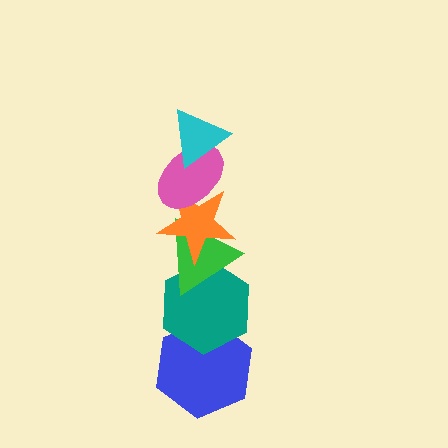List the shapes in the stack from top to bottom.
From top to bottom: the cyan triangle, the pink ellipse, the orange star, the green triangle, the teal hexagon, the blue hexagon.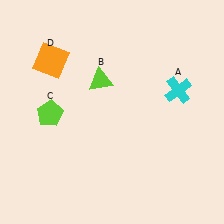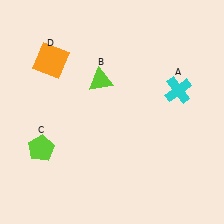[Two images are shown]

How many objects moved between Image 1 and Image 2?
1 object moved between the two images.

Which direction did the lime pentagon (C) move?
The lime pentagon (C) moved down.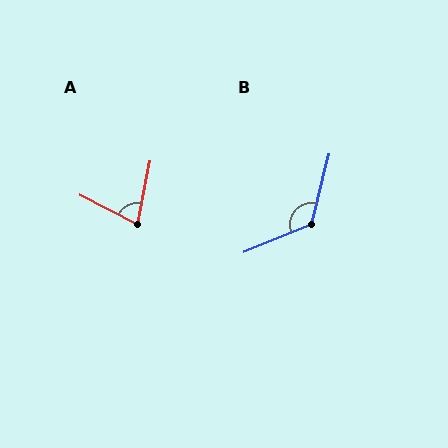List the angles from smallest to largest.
A (74°), B (126°).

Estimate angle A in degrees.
Approximately 74 degrees.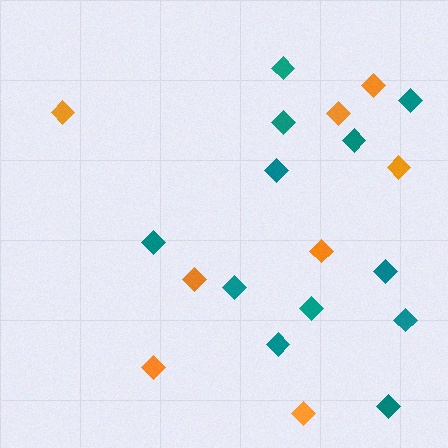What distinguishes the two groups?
There are 2 groups: one group of orange diamonds (8) and one group of teal diamonds (12).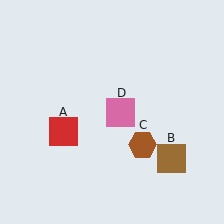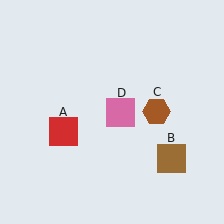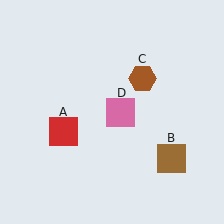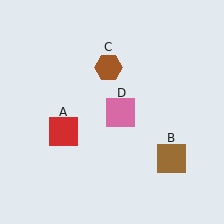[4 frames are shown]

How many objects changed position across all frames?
1 object changed position: brown hexagon (object C).